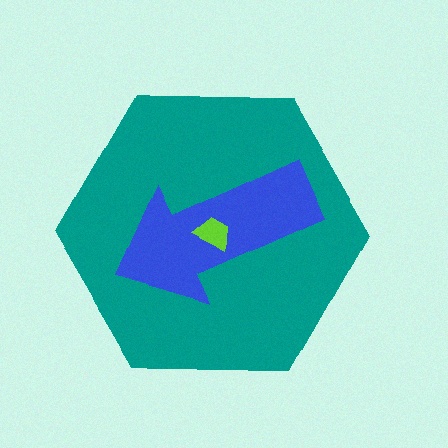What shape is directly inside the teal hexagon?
The blue arrow.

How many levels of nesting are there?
3.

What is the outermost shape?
The teal hexagon.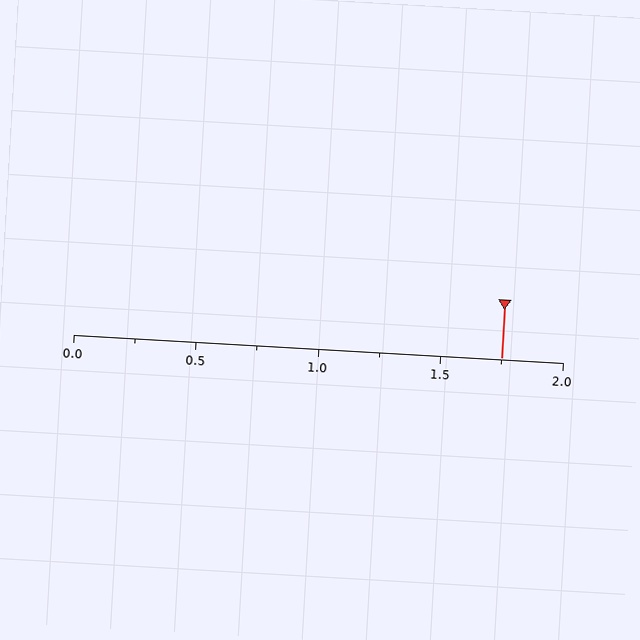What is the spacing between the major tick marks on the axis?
The major ticks are spaced 0.5 apart.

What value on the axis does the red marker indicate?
The marker indicates approximately 1.75.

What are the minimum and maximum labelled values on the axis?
The axis runs from 0.0 to 2.0.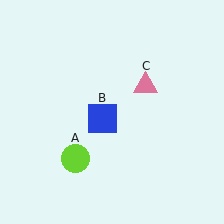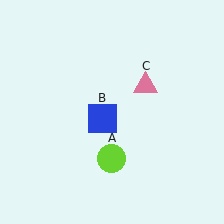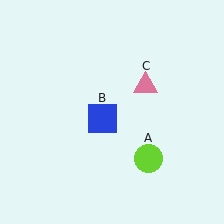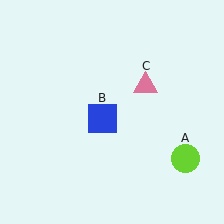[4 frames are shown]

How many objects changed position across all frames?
1 object changed position: lime circle (object A).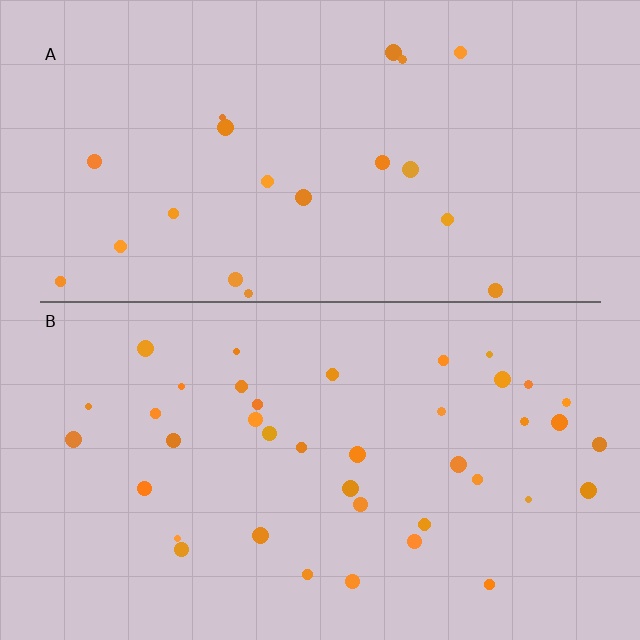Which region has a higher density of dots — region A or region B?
B (the bottom).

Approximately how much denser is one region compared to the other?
Approximately 2.0× — region B over region A.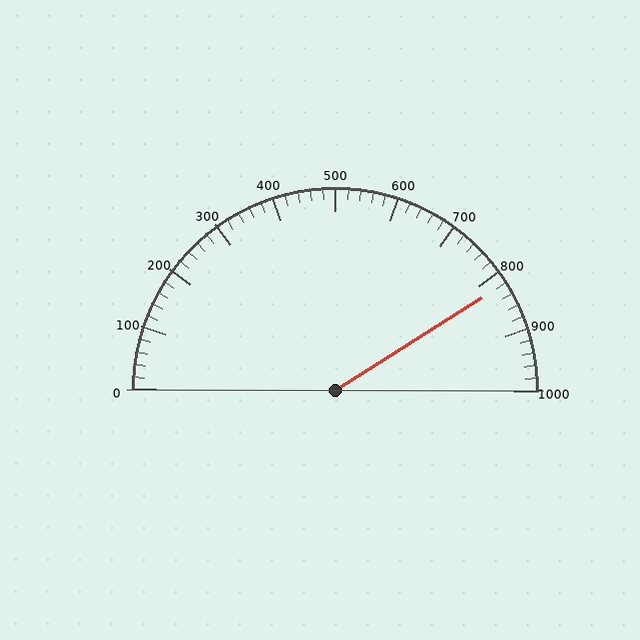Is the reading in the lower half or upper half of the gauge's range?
The reading is in the upper half of the range (0 to 1000).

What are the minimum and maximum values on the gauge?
The gauge ranges from 0 to 1000.